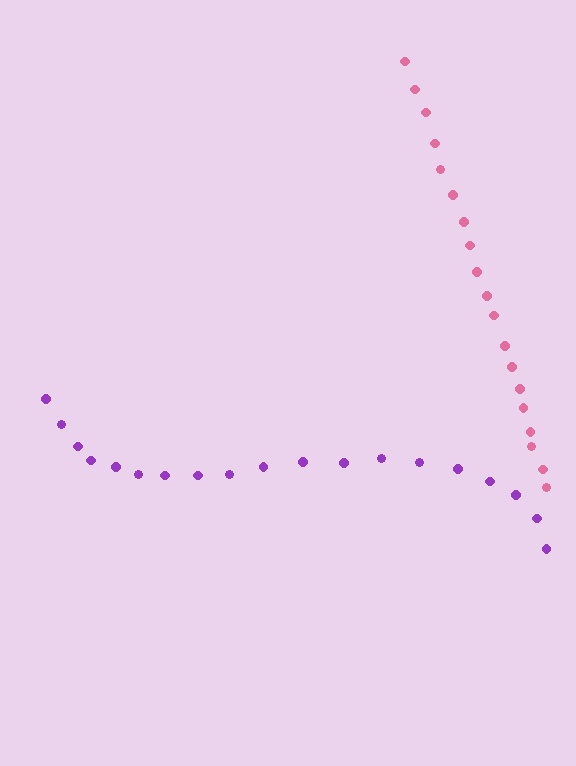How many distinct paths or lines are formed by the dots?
There are 2 distinct paths.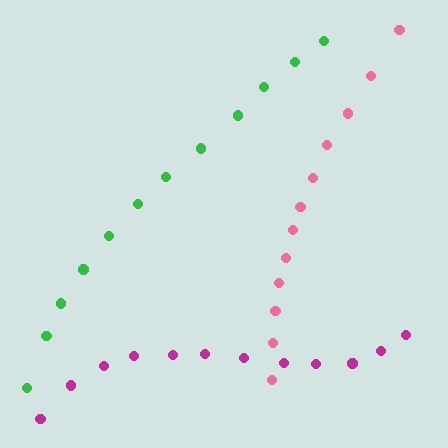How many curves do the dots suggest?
There are 3 distinct paths.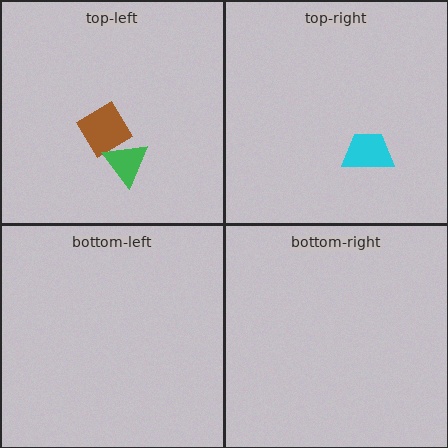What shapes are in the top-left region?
The brown diamond, the green triangle.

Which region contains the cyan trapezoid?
The top-right region.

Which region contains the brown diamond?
The top-left region.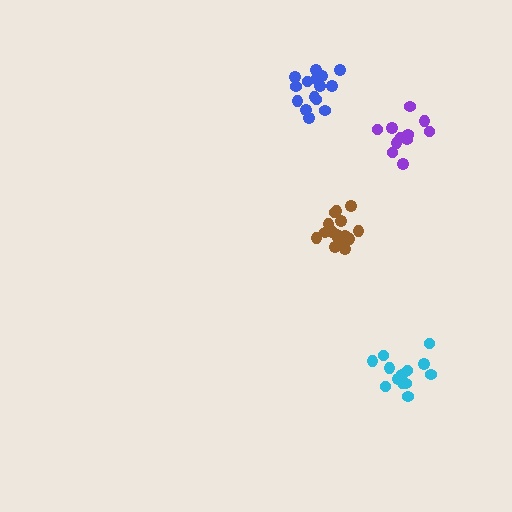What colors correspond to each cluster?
The clusters are colored: cyan, brown, blue, purple.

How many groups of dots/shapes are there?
There are 4 groups.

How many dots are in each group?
Group 1: 13 dots, Group 2: 16 dots, Group 3: 15 dots, Group 4: 11 dots (55 total).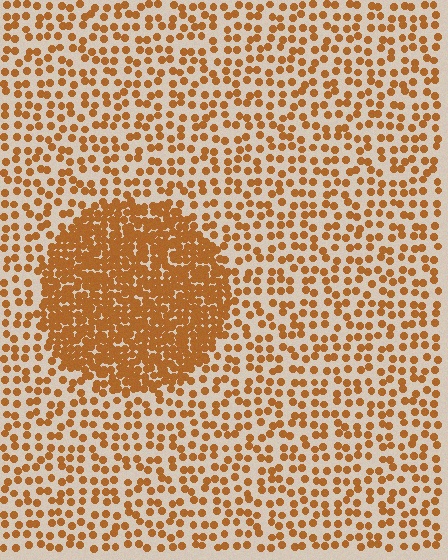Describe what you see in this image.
The image contains small brown elements arranged at two different densities. A circle-shaped region is visible where the elements are more densely packed than the surrounding area.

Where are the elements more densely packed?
The elements are more densely packed inside the circle boundary.